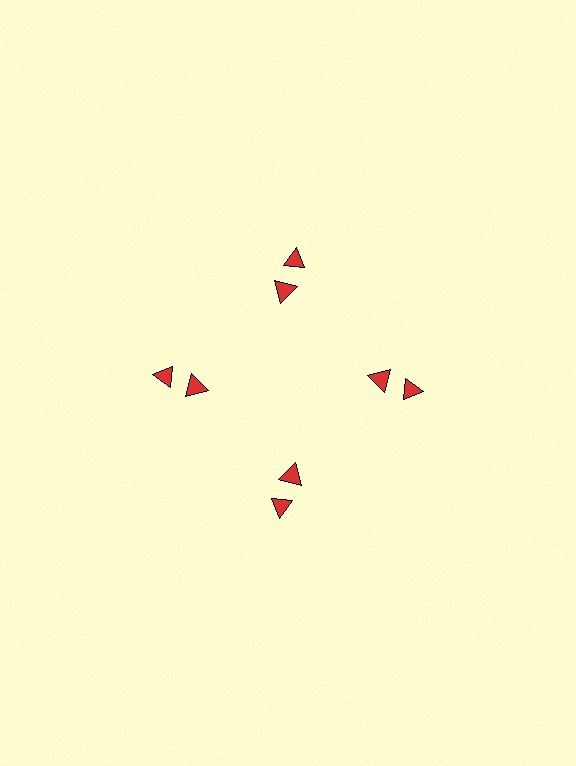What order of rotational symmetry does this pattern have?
This pattern has 4-fold rotational symmetry.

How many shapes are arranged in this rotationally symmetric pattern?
There are 8 shapes, arranged in 4 groups of 2.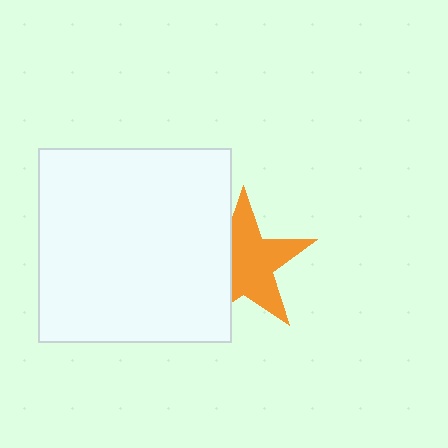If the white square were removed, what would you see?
You would see the complete orange star.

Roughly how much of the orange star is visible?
Most of it is visible (roughly 66%).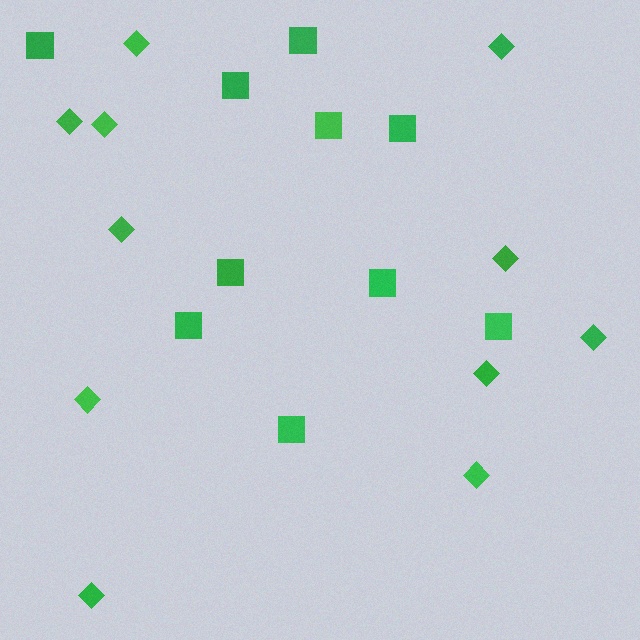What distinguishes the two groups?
There are 2 groups: one group of diamonds (11) and one group of squares (10).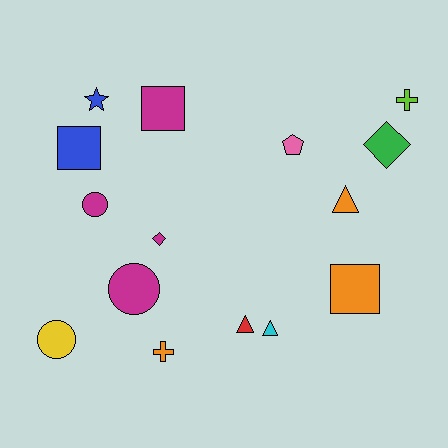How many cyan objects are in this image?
There is 1 cyan object.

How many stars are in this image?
There is 1 star.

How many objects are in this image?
There are 15 objects.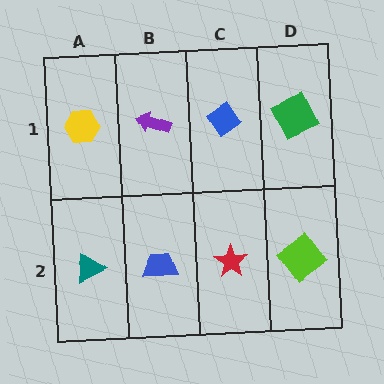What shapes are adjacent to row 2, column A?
A yellow hexagon (row 1, column A), a blue trapezoid (row 2, column B).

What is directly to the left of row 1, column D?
A blue diamond.